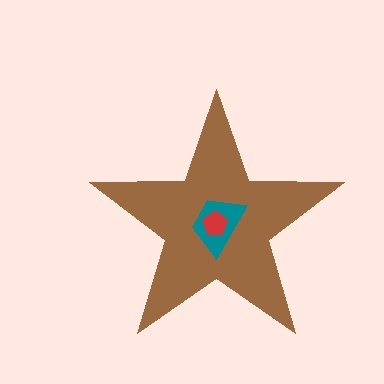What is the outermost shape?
The brown star.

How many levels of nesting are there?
3.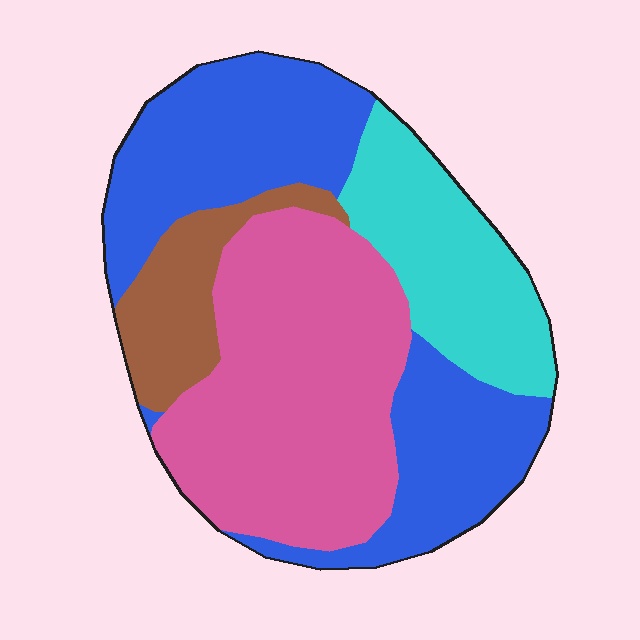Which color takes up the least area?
Brown, at roughly 10%.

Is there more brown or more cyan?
Cyan.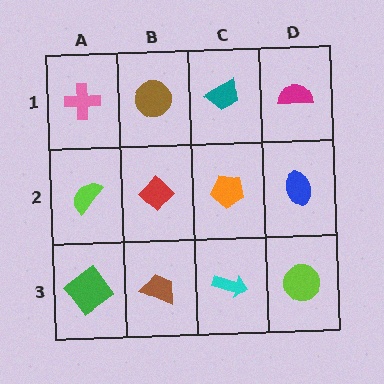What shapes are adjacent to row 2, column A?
A pink cross (row 1, column A), a green diamond (row 3, column A), a red diamond (row 2, column B).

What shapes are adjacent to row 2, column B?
A brown circle (row 1, column B), a brown trapezoid (row 3, column B), a lime semicircle (row 2, column A), an orange pentagon (row 2, column C).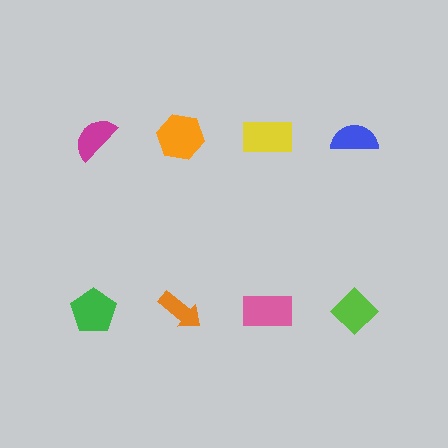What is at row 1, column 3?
A yellow rectangle.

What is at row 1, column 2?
An orange hexagon.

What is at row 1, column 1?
A magenta semicircle.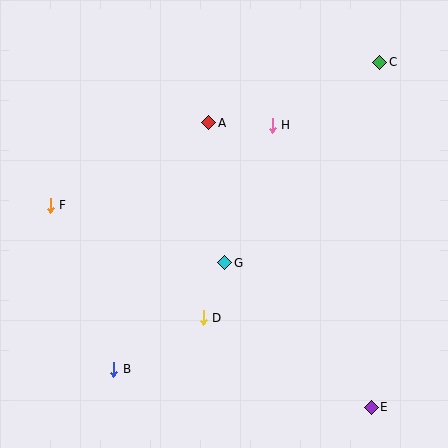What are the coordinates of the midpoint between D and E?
The midpoint between D and E is at (287, 363).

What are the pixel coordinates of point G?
Point G is at (225, 263).